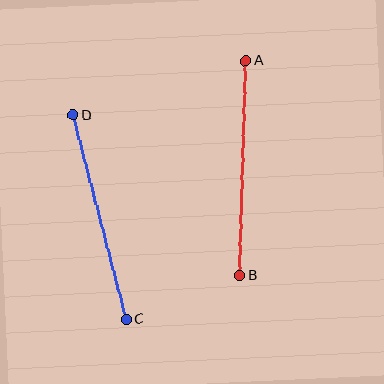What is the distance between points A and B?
The distance is approximately 215 pixels.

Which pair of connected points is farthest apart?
Points A and B are farthest apart.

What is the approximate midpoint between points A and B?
The midpoint is at approximately (243, 168) pixels.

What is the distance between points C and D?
The distance is approximately 211 pixels.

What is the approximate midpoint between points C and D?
The midpoint is at approximately (100, 217) pixels.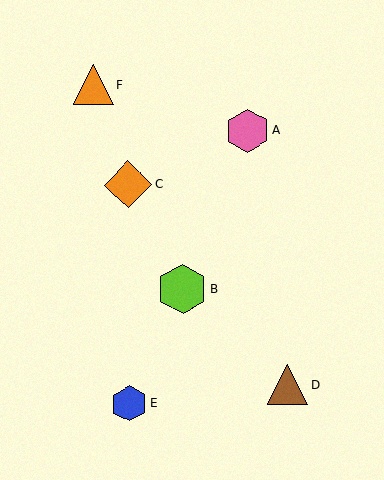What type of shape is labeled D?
Shape D is a brown triangle.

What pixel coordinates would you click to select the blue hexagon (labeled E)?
Click at (129, 404) to select the blue hexagon E.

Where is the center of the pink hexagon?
The center of the pink hexagon is at (248, 131).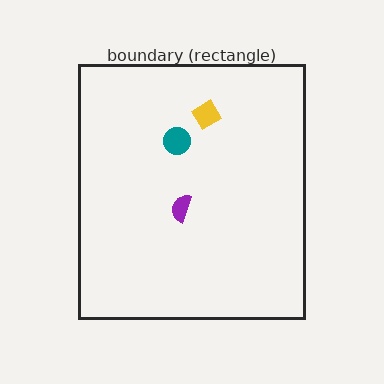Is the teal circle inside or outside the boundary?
Inside.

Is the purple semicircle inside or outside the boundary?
Inside.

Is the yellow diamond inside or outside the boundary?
Inside.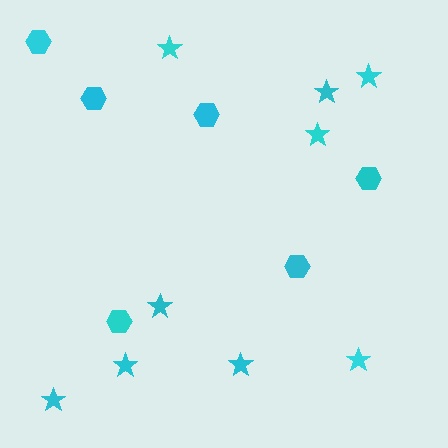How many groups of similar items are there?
There are 2 groups: one group of hexagons (6) and one group of stars (9).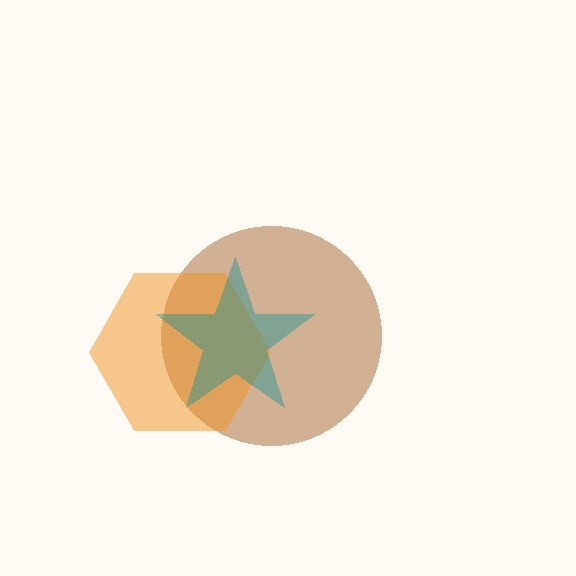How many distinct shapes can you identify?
There are 3 distinct shapes: a brown circle, an orange hexagon, a teal star.